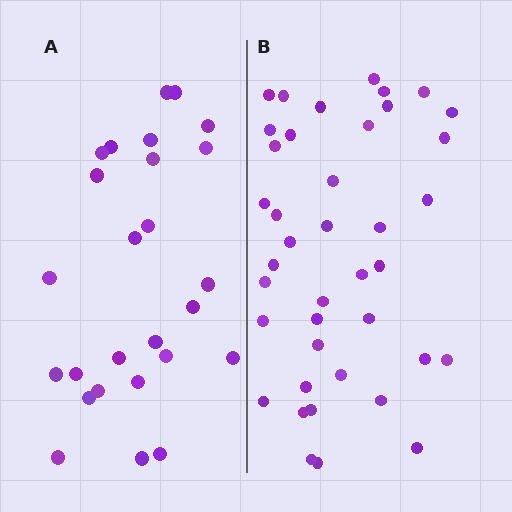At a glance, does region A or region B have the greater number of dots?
Region B (the right region) has more dots.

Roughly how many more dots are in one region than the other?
Region B has approximately 15 more dots than region A.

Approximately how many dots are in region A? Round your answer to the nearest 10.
About 30 dots. (The exact count is 26, which rounds to 30.)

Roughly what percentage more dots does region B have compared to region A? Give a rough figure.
About 55% more.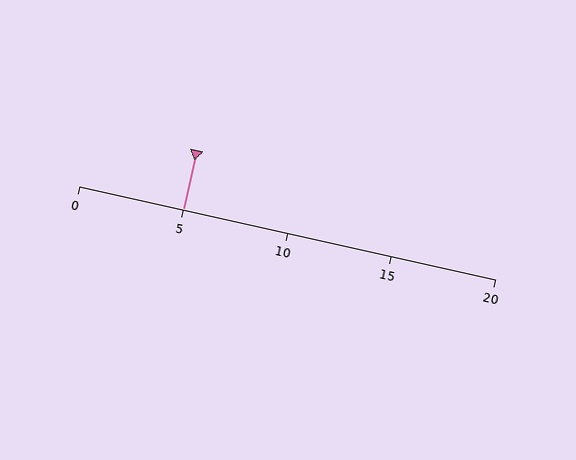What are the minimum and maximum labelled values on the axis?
The axis runs from 0 to 20.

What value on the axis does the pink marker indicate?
The marker indicates approximately 5.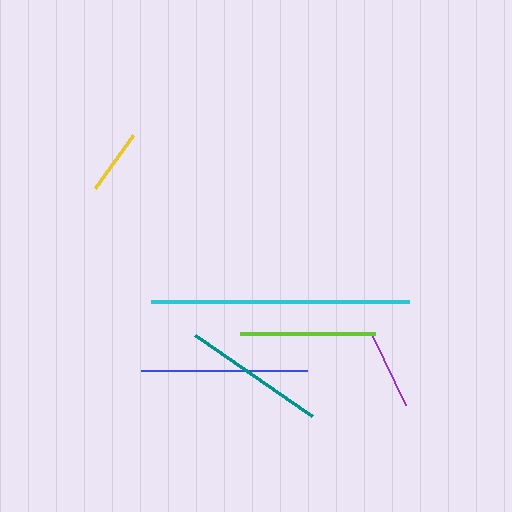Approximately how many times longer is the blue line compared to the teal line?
The blue line is approximately 1.2 times the length of the teal line.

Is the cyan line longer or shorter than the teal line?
The cyan line is longer than the teal line.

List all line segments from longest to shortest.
From longest to shortest: cyan, blue, teal, lime, purple, yellow.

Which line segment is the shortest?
The yellow line is the shortest at approximately 65 pixels.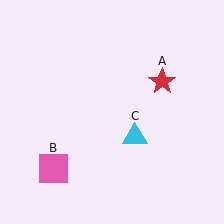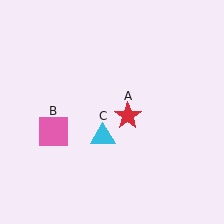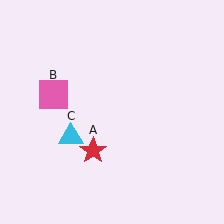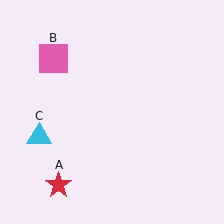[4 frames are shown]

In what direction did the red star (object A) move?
The red star (object A) moved down and to the left.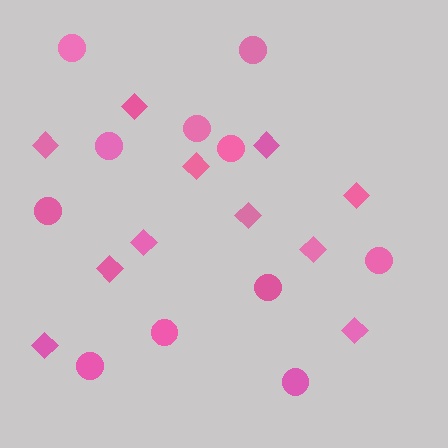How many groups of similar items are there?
There are 2 groups: one group of circles (11) and one group of diamonds (11).